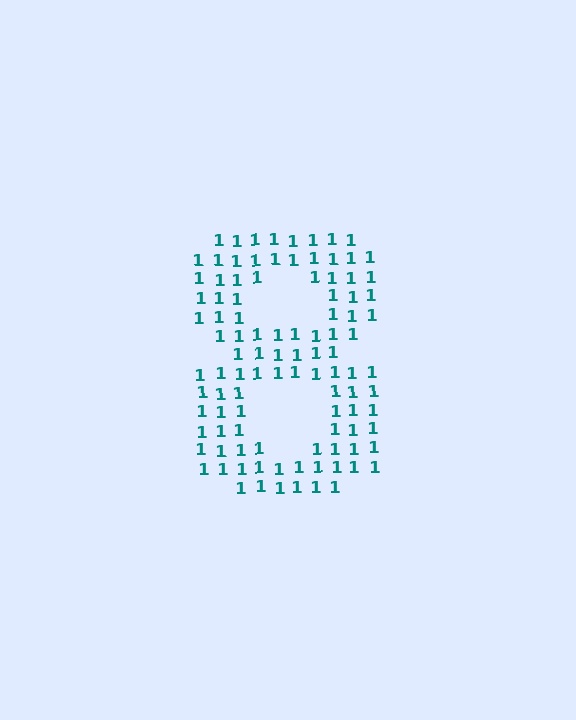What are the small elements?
The small elements are digit 1's.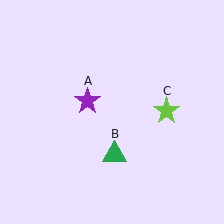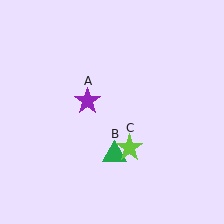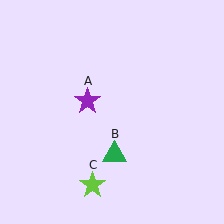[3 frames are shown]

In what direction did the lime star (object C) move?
The lime star (object C) moved down and to the left.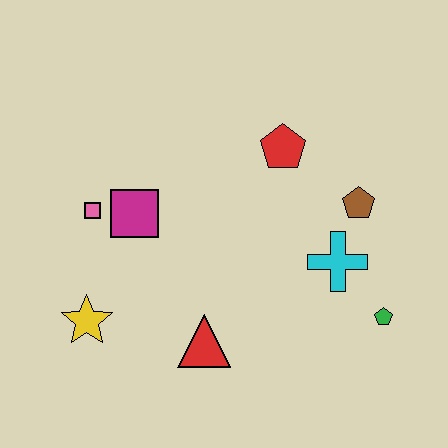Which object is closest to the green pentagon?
The cyan cross is closest to the green pentagon.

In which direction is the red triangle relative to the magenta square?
The red triangle is below the magenta square.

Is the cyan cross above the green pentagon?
Yes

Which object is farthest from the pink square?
The green pentagon is farthest from the pink square.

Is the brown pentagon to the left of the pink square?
No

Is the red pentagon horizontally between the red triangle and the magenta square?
No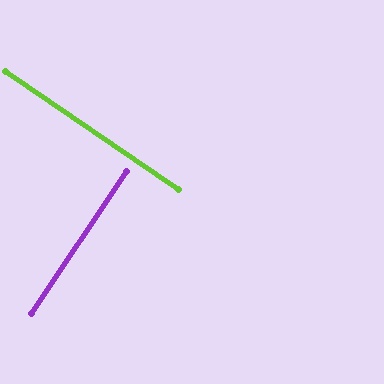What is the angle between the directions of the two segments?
Approximately 89 degrees.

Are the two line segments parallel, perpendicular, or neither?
Perpendicular — they meet at approximately 89°.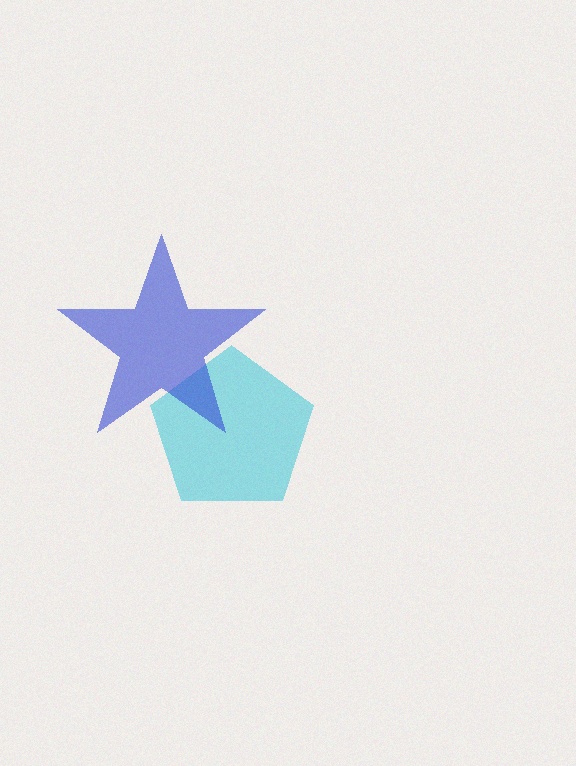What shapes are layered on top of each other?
The layered shapes are: a cyan pentagon, a blue star.